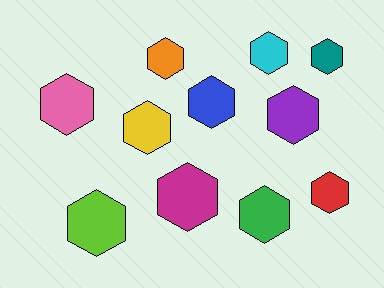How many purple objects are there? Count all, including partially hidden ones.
There is 1 purple object.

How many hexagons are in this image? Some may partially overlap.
There are 11 hexagons.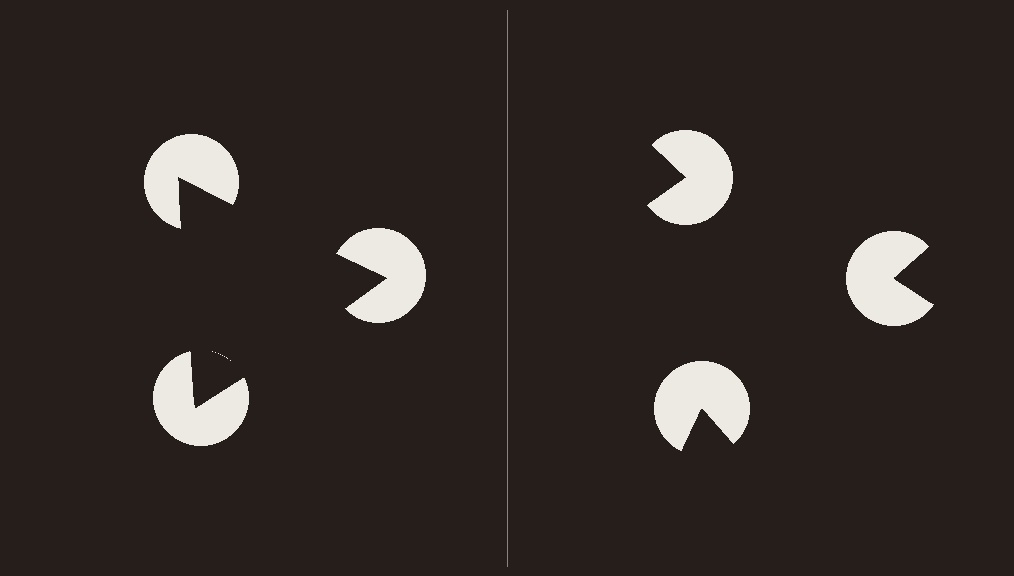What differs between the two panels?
The pac-man discs are positioned identically on both sides; only the wedge orientations differ. On the left they align to a triangle; on the right they are misaligned.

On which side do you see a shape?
An illusory triangle appears on the left side. On the right side the wedge cuts are rotated, so no coherent shape forms.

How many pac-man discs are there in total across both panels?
6 — 3 on each side.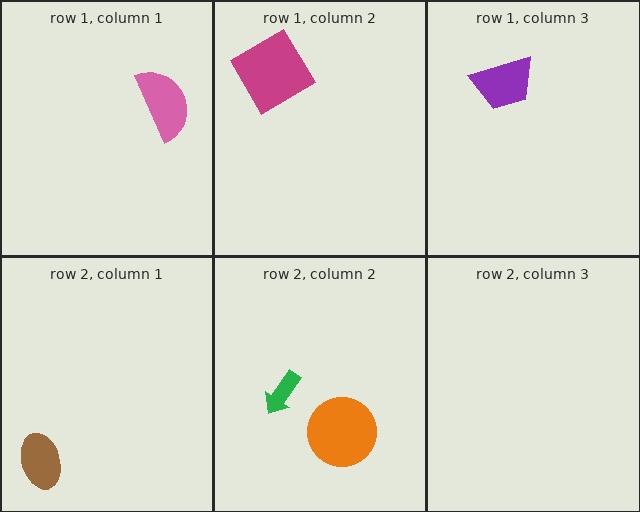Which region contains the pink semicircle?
The row 1, column 1 region.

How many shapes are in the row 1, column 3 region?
1.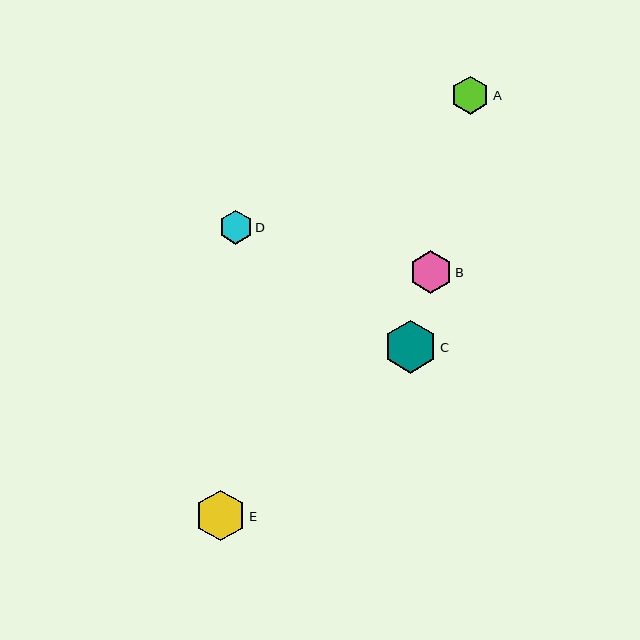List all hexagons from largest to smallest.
From largest to smallest: C, E, B, A, D.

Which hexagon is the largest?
Hexagon C is the largest with a size of approximately 53 pixels.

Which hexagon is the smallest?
Hexagon D is the smallest with a size of approximately 34 pixels.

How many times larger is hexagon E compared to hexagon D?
Hexagon E is approximately 1.5 times the size of hexagon D.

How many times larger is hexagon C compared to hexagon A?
Hexagon C is approximately 1.4 times the size of hexagon A.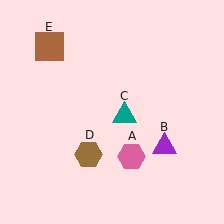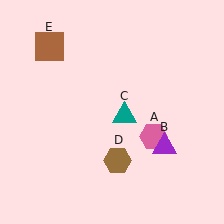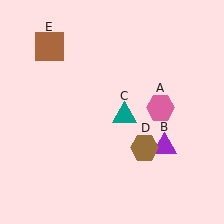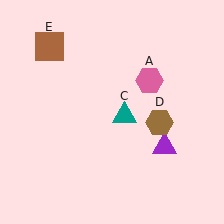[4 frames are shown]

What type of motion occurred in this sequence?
The pink hexagon (object A), brown hexagon (object D) rotated counterclockwise around the center of the scene.